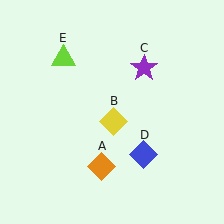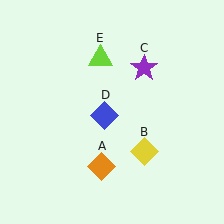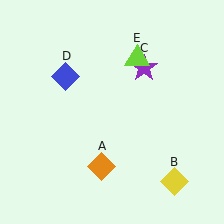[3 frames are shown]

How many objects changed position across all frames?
3 objects changed position: yellow diamond (object B), blue diamond (object D), lime triangle (object E).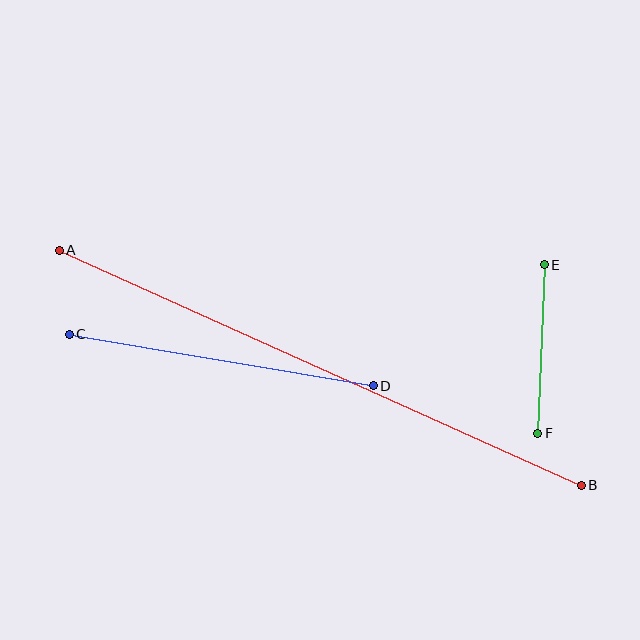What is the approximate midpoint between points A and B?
The midpoint is at approximately (320, 368) pixels.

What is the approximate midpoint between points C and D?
The midpoint is at approximately (221, 360) pixels.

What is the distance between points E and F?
The distance is approximately 169 pixels.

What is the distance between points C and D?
The distance is approximately 308 pixels.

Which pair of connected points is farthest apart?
Points A and B are farthest apart.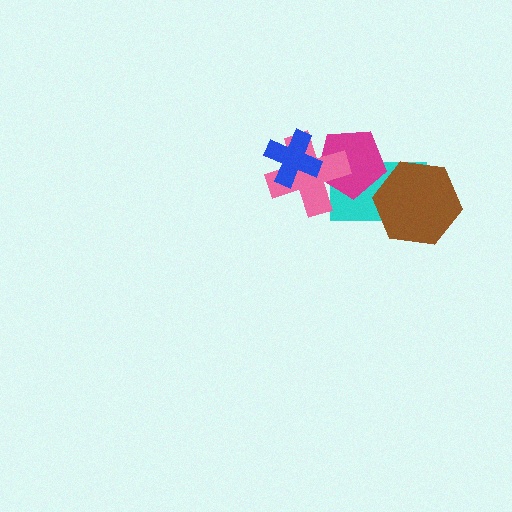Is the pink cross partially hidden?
Yes, it is partially covered by another shape.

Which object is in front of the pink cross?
The blue cross is in front of the pink cross.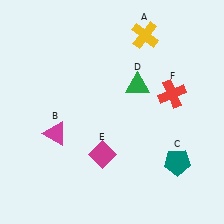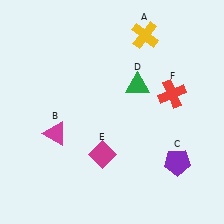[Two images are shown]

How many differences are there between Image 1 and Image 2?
There is 1 difference between the two images.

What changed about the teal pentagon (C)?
In Image 1, C is teal. In Image 2, it changed to purple.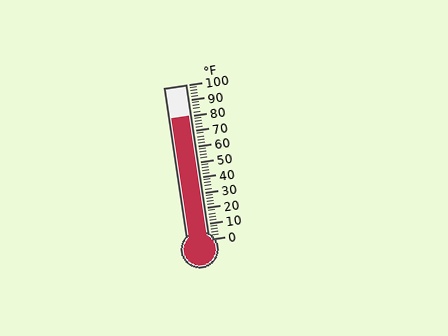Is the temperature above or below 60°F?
The temperature is above 60°F.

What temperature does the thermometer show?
The thermometer shows approximately 80°F.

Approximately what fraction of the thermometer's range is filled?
The thermometer is filled to approximately 80% of its range.